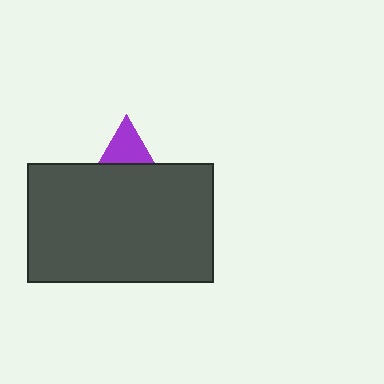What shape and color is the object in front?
The object in front is a dark gray rectangle.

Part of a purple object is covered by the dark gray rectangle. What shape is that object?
It is a triangle.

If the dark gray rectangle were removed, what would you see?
You would see the complete purple triangle.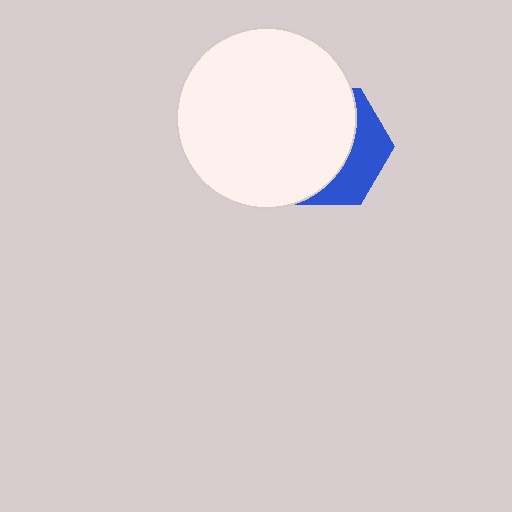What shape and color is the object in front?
The object in front is a white circle.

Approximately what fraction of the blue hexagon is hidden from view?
Roughly 66% of the blue hexagon is hidden behind the white circle.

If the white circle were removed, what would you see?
You would see the complete blue hexagon.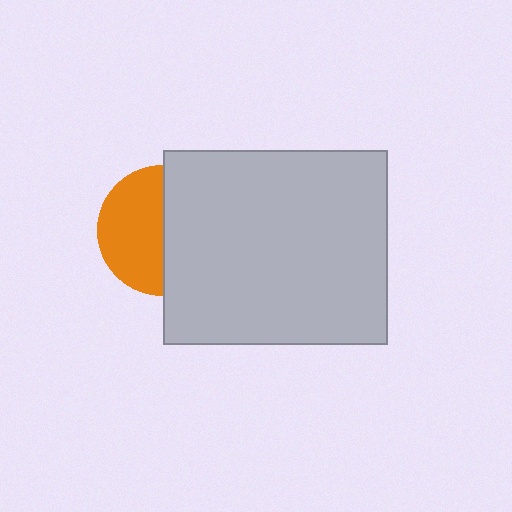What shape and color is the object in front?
The object in front is a light gray rectangle.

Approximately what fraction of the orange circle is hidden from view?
Roughly 50% of the orange circle is hidden behind the light gray rectangle.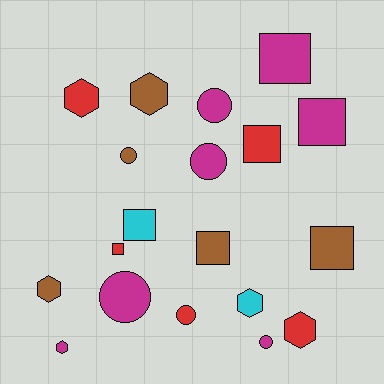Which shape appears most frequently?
Square, with 7 objects.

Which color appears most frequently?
Magenta, with 7 objects.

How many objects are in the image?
There are 19 objects.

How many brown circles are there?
There is 1 brown circle.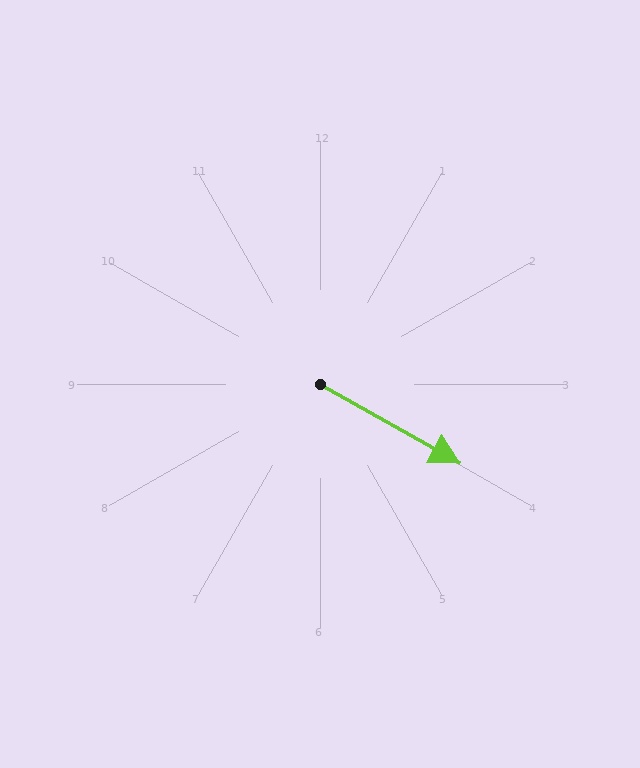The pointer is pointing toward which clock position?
Roughly 4 o'clock.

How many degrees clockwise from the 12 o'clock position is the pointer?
Approximately 119 degrees.